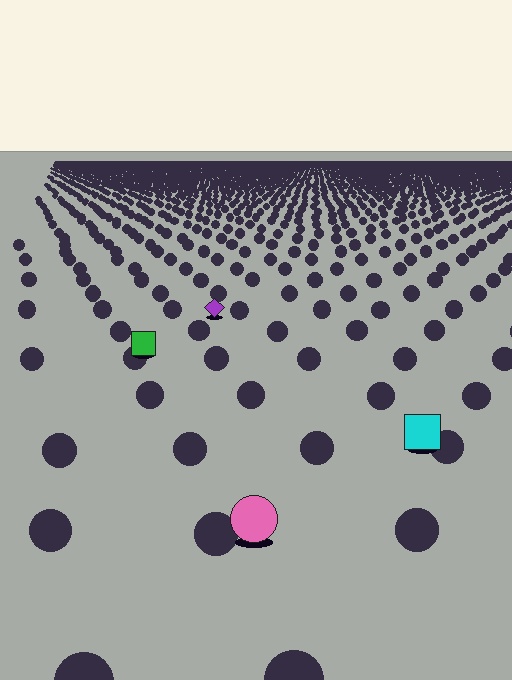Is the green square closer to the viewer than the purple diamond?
Yes. The green square is closer — you can tell from the texture gradient: the ground texture is coarser near it.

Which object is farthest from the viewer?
The purple diamond is farthest from the viewer. It appears smaller and the ground texture around it is denser.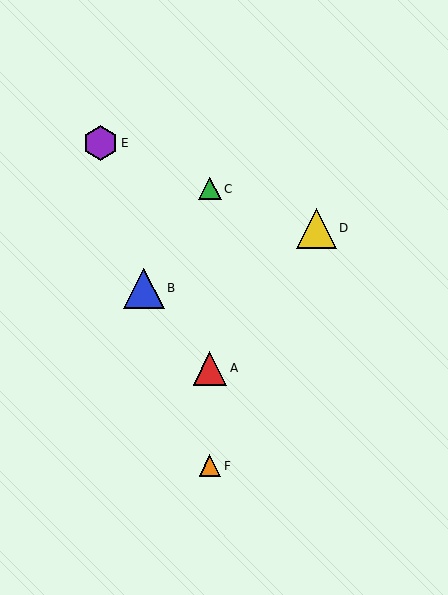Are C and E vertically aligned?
No, C is at x≈210 and E is at x≈101.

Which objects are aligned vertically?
Objects A, C, F are aligned vertically.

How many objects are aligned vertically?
3 objects (A, C, F) are aligned vertically.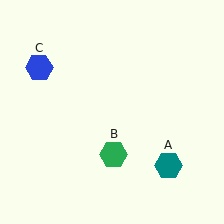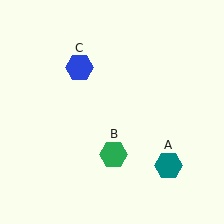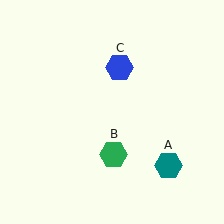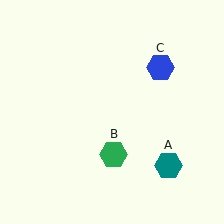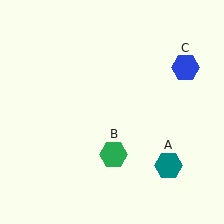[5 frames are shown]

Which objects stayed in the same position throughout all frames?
Teal hexagon (object A) and green hexagon (object B) remained stationary.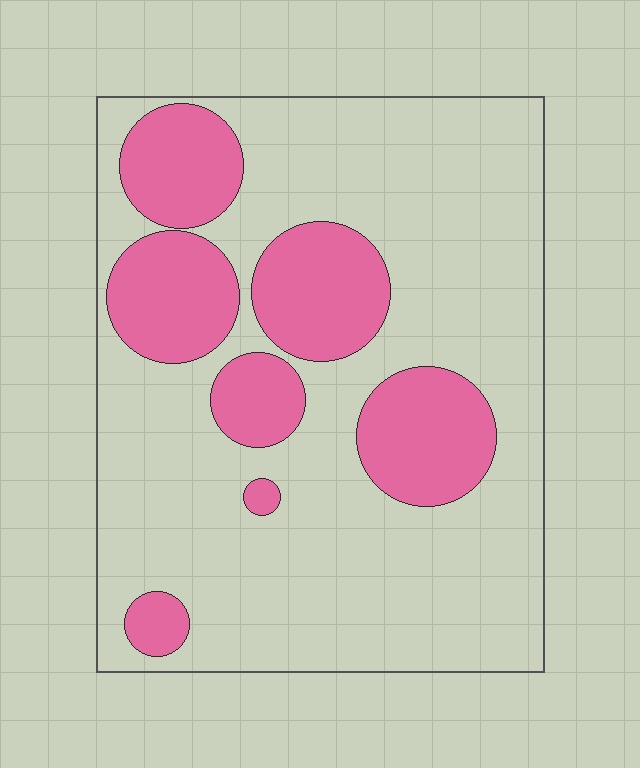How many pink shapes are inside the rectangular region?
7.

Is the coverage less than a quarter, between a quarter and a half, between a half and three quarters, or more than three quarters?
Between a quarter and a half.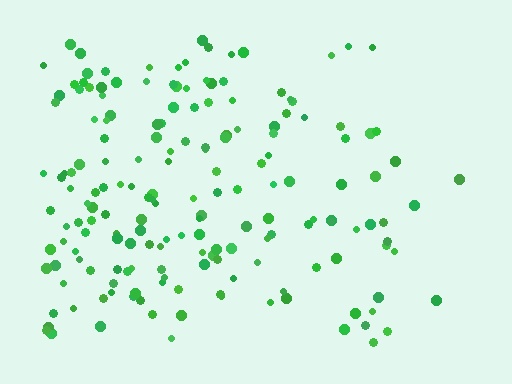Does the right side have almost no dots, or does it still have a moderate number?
Still a moderate number, just noticeably fewer than the left.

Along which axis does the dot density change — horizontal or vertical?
Horizontal.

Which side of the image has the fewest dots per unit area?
The right.